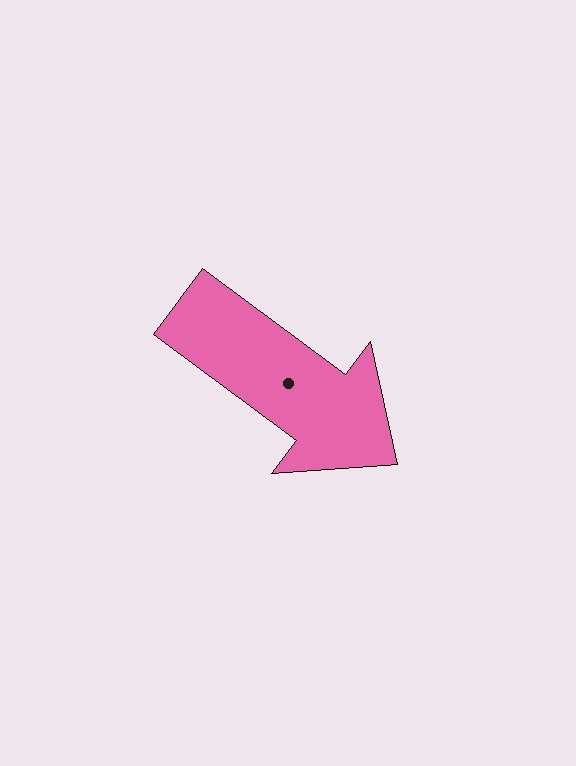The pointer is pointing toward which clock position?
Roughly 4 o'clock.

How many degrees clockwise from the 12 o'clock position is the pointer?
Approximately 127 degrees.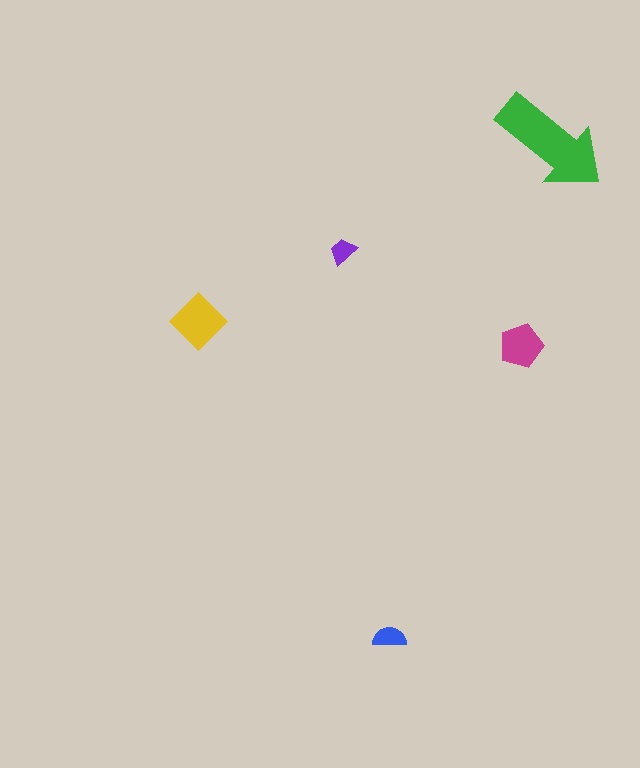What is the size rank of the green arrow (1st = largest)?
1st.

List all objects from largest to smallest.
The green arrow, the yellow diamond, the magenta pentagon, the blue semicircle, the purple trapezoid.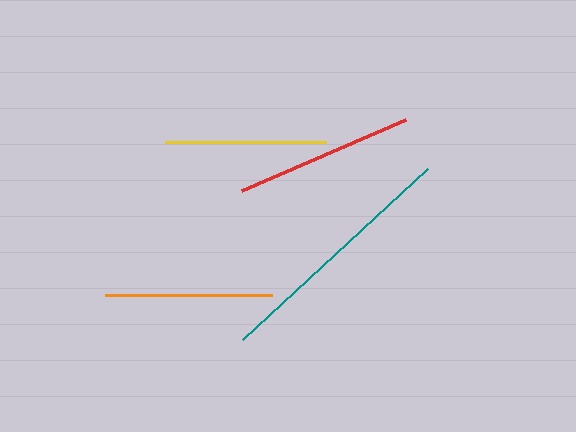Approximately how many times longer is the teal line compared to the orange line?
The teal line is approximately 1.5 times the length of the orange line.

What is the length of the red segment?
The red segment is approximately 179 pixels long.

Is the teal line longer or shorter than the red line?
The teal line is longer than the red line.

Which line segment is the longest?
The teal line is the longest at approximately 252 pixels.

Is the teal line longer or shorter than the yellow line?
The teal line is longer than the yellow line.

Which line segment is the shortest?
The yellow line is the shortest at approximately 161 pixels.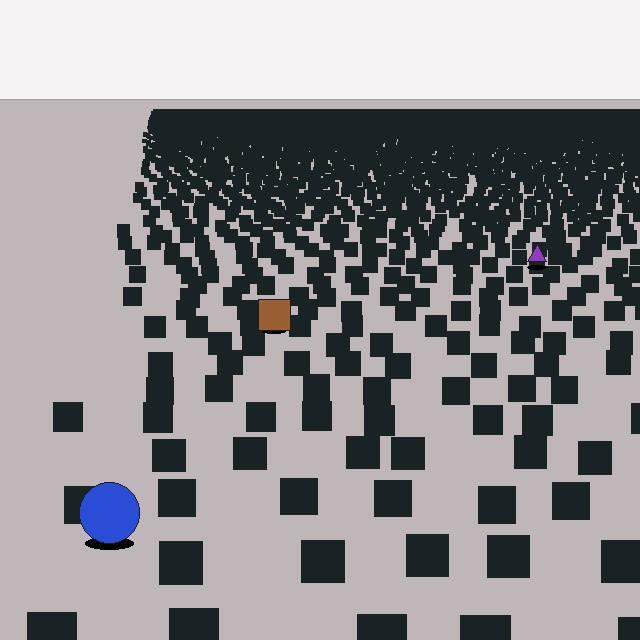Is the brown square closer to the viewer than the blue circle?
No. The blue circle is closer — you can tell from the texture gradient: the ground texture is coarser near it.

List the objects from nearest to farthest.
From nearest to farthest: the blue circle, the brown square, the purple triangle.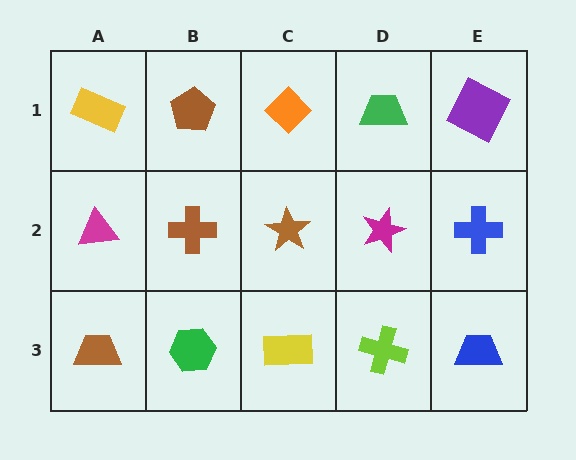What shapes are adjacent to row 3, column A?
A magenta triangle (row 2, column A), a green hexagon (row 3, column B).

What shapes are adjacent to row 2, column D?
A green trapezoid (row 1, column D), a lime cross (row 3, column D), a brown star (row 2, column C), a blue cross (row 2, column E).